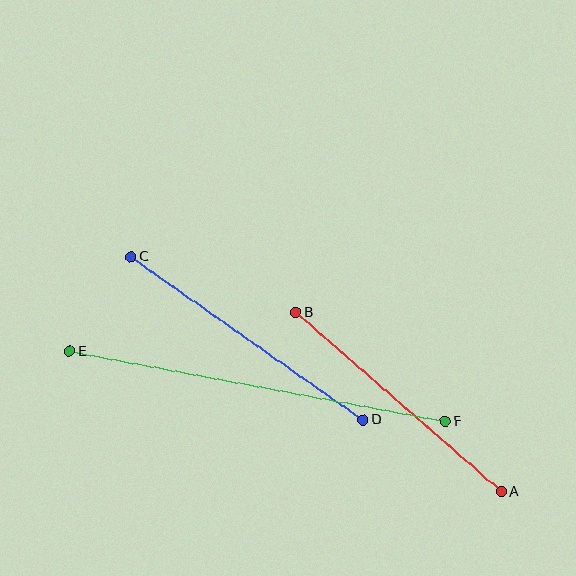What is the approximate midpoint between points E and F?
The midpoint is at approximately (257, 386) pixels.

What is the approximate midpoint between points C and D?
The midpoint is at approximately (247, 338) pixels.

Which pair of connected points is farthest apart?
Points E and F are farthest apart.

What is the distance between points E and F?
The distance is approximately 383 pixels.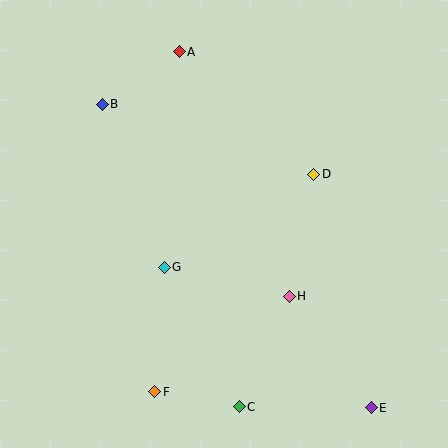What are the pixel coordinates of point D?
Point D is at (314, 174).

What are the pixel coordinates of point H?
Point H is at (289, 296).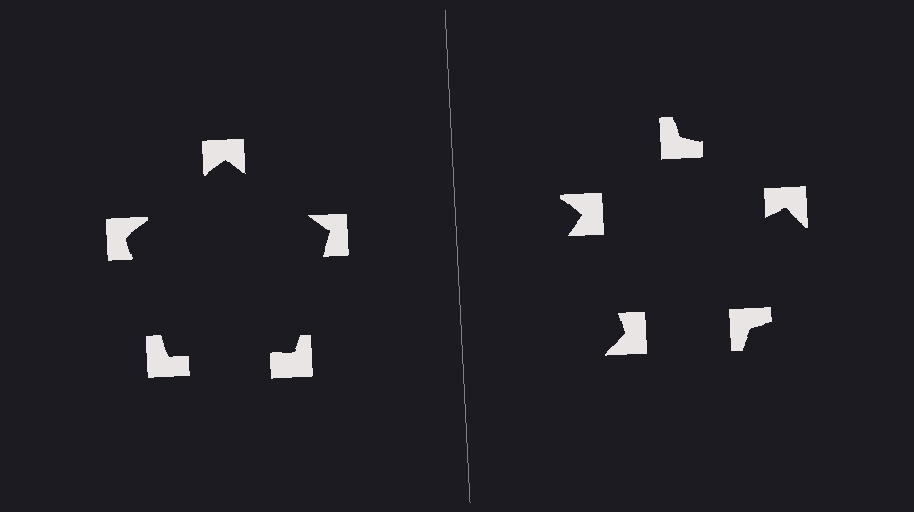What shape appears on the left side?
An illusory pentagon.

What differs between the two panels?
The notched squares are positioned identically on both sides; only the wedge orientations differ. On the left they align to a pentagon; on the right they are misaligned.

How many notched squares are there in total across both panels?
10 — 5 on each side.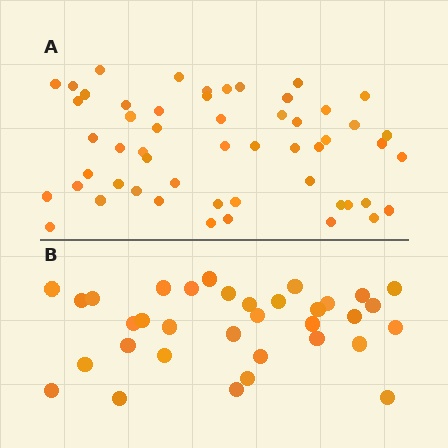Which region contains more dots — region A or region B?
Region A (the top region) has more dots.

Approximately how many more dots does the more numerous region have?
Region A has approximately 20 more dots than region B.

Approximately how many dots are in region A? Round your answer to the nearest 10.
About 50 dots. (The exact count is 54, which rounds to 50.)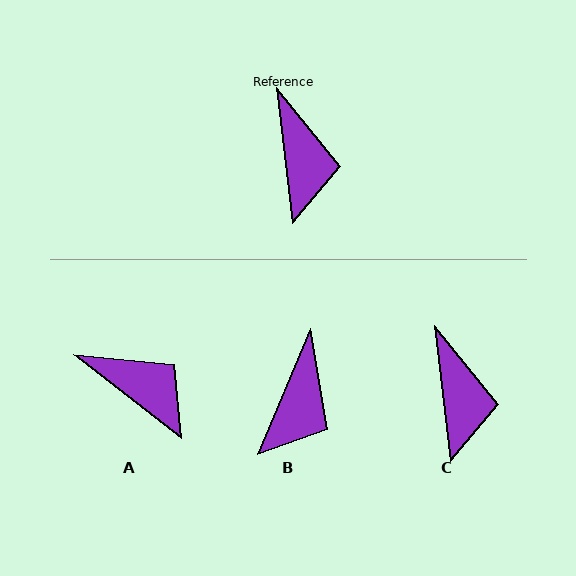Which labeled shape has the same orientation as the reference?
C.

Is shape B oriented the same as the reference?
No, it is off by about 30 degrees.